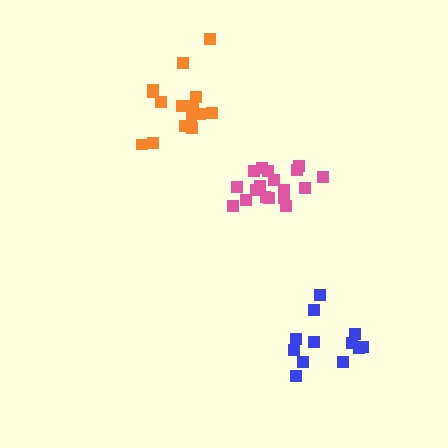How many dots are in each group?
Group 1: 18 dots, Group 2: 12 dots, Group 3: 16 dots (46 total).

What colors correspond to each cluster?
The clusters are colored: pink, blue, orange.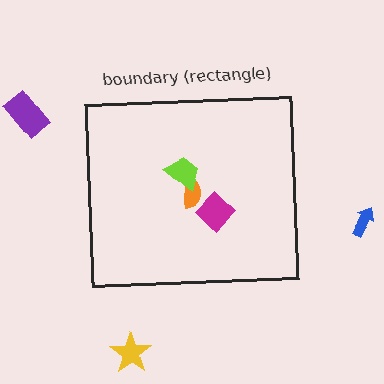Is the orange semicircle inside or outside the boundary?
Inside.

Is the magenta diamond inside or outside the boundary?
Inside.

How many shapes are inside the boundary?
3 inside, 3 outside.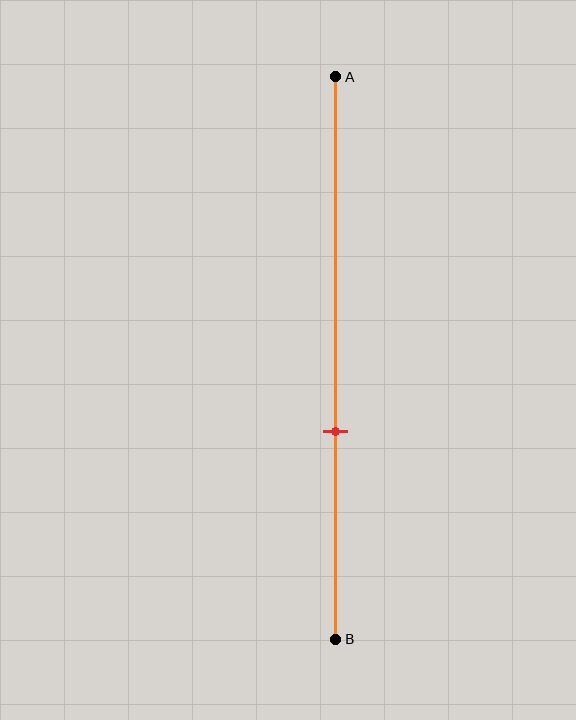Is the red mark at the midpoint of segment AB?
No, the mark is at about 65% from A, not at the 50% midpoint.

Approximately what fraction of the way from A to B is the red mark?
The red mark is approximately 65% of the way from A to B.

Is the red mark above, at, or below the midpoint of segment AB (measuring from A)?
The red mark is below the midpoint of segment AB.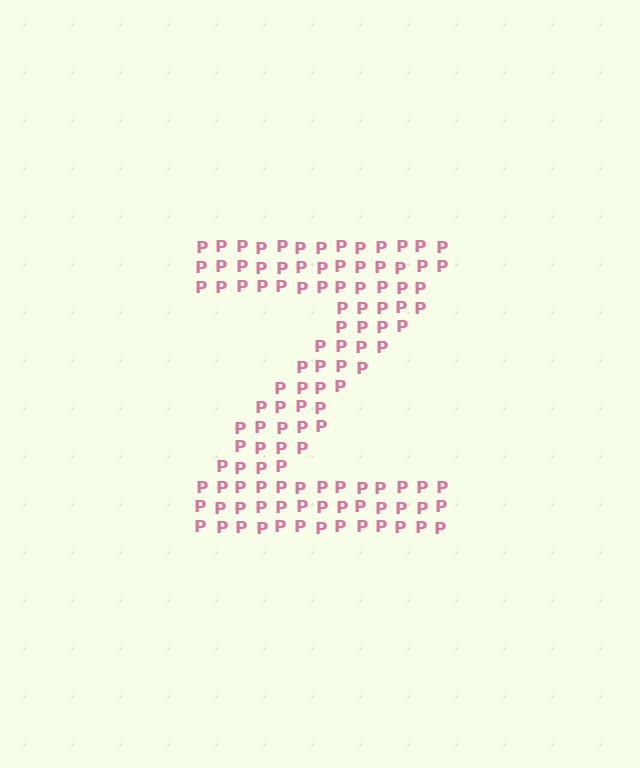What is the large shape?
The large shape is the letter Z.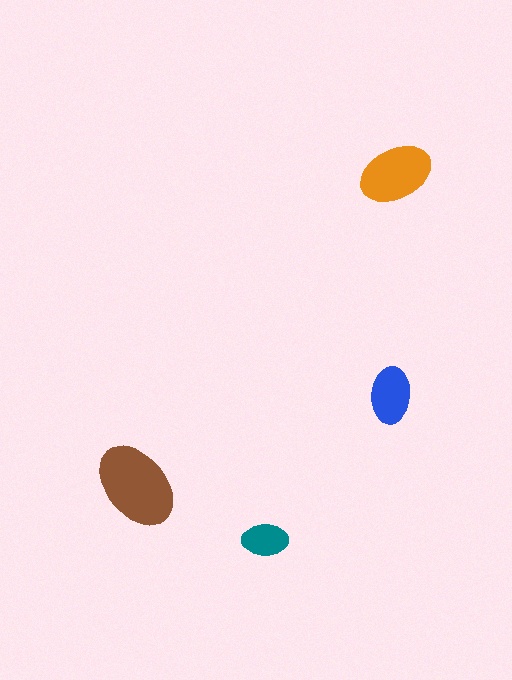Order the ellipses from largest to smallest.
the brown one, the orange one, the blue one, the teal one.